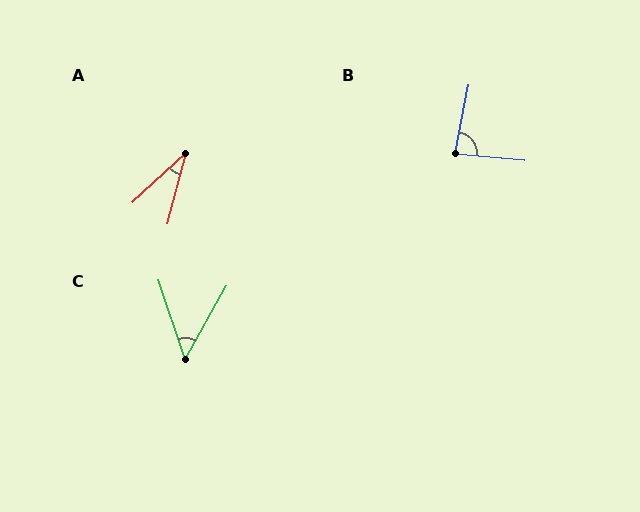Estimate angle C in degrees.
Approximately 48 degrees.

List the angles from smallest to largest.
A (32°), C (48°), B (84°).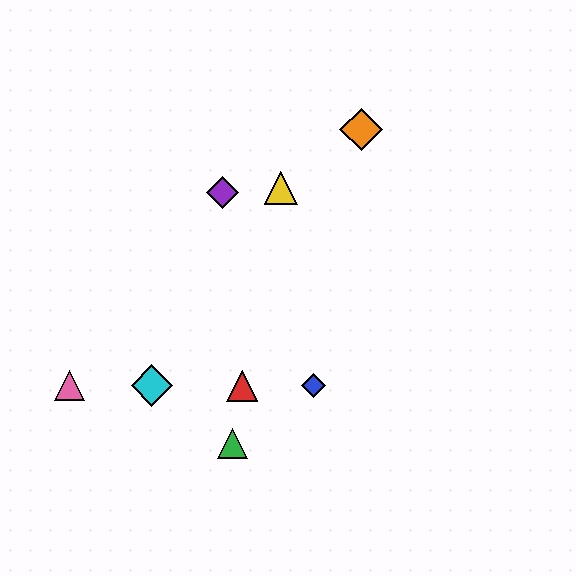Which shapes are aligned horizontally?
The red triangle, the blue diamond, the cyan diamond, the pink triangle are aligned horizontally.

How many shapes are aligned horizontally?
4 shapes (the red triangle, the blue diamond, the cyan diamond, the pink triangle) are aligned horizontally.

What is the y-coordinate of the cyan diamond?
The cyan diamond is at y≈386.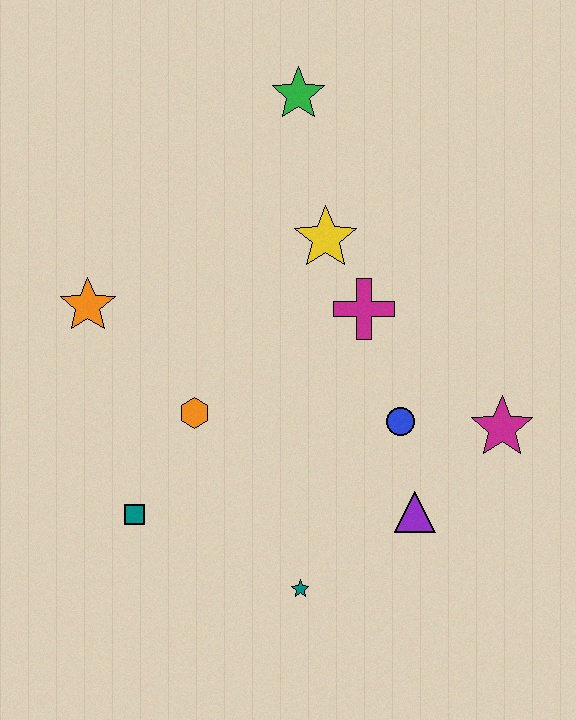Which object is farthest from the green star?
The teal star is farthest from the green star.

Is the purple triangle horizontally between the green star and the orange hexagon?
No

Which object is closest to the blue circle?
The purple triangle is closest to the blue circle.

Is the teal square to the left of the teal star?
Yes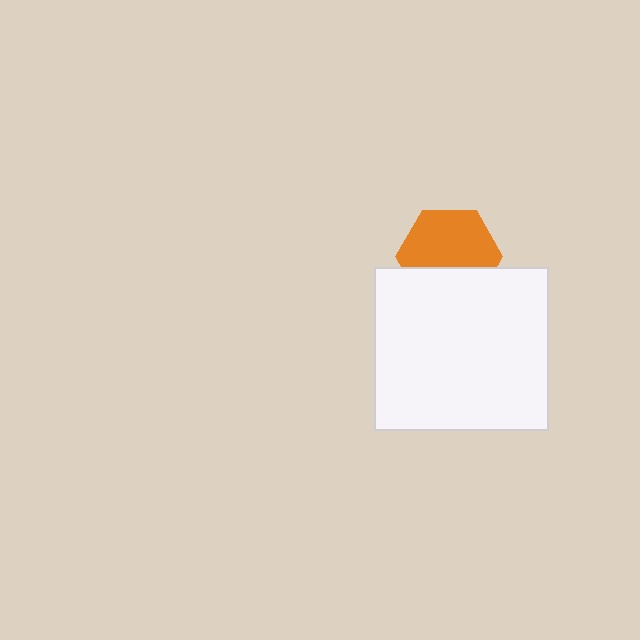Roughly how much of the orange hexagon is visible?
About half of it is visible (roughly 65%).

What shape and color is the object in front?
The object in front is a white rectangle.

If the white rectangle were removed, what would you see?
You would see the complete orange hexagon.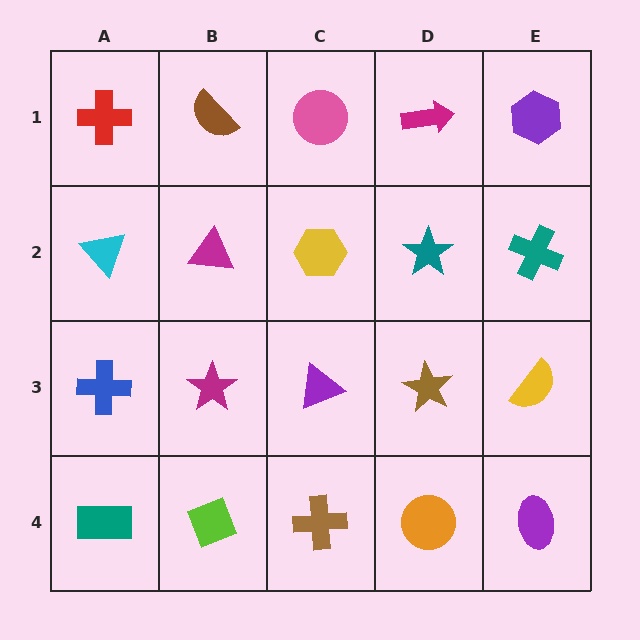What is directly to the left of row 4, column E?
An orange circle.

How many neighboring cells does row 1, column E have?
2.